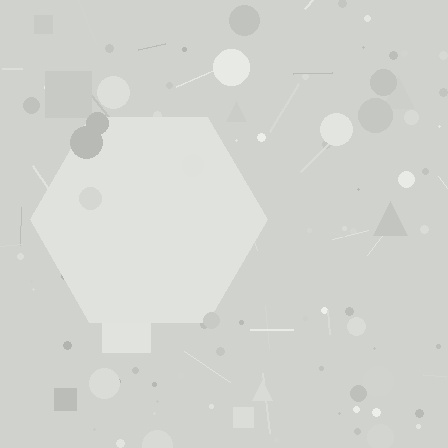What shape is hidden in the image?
A hexagon is hidden in the image.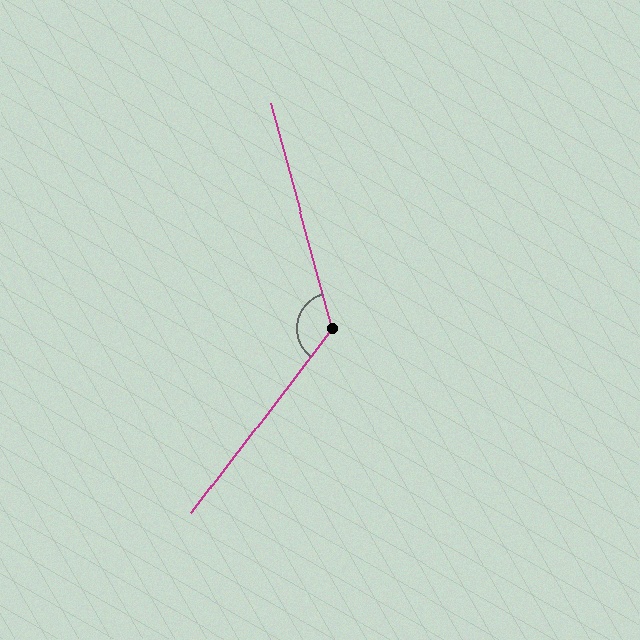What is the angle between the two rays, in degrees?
Approximately 127 degrees.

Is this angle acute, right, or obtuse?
It is obtuse.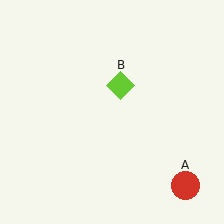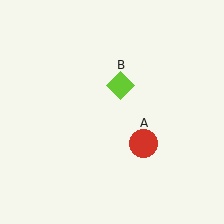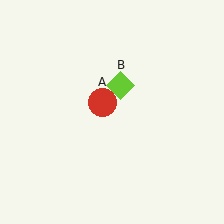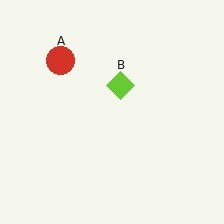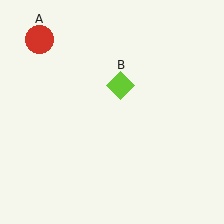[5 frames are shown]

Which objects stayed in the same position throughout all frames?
Lime diamond (object B) remained stationary.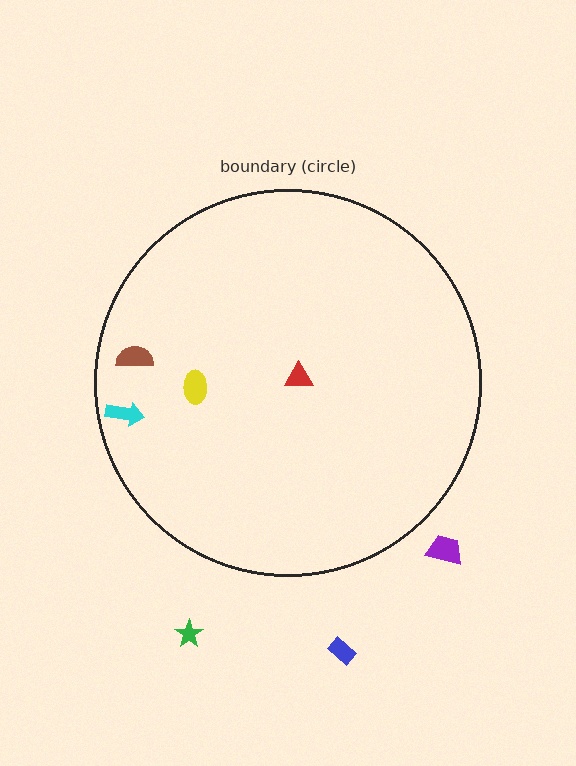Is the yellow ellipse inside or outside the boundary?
Inside.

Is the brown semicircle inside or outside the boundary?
Inside.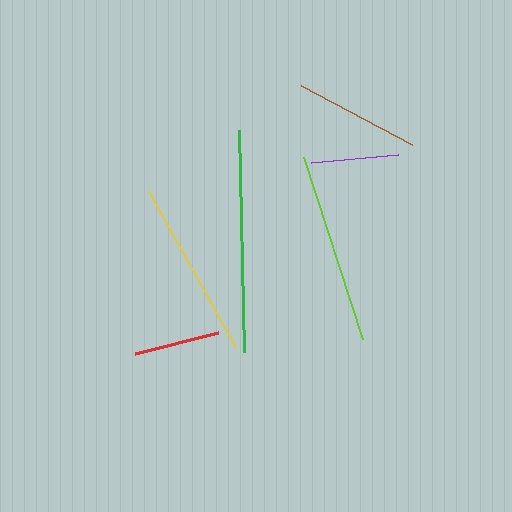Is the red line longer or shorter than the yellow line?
The yellow line is longer than the red line.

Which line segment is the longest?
The green line is the longest at approximately 222 pixels.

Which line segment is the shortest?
The red line is the shortest at approximately 86 pixels.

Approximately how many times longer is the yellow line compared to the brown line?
The yellow line is approximately 1.4 times the length of the brown line.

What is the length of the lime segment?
The lime segment is approximately 191 pixels long.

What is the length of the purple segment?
The purple segment is approximately 87 pixels long.